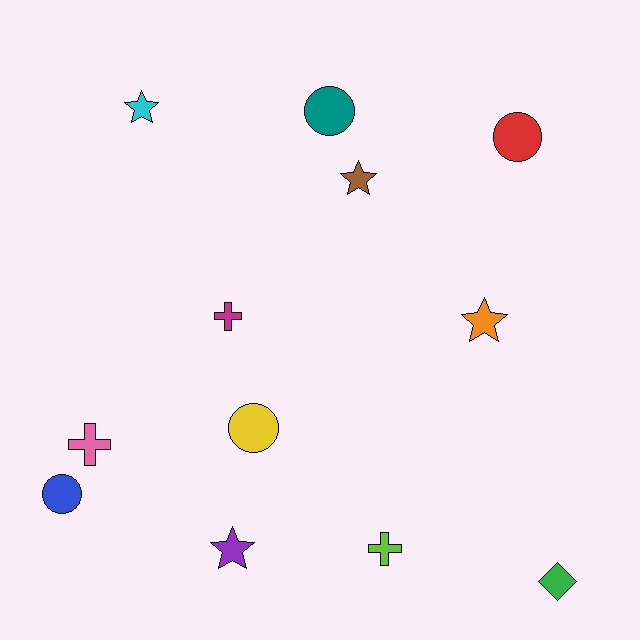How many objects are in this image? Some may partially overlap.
There are 12 objects.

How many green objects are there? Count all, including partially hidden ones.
There is 1 green object.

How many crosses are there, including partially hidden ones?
There are 3 crosses.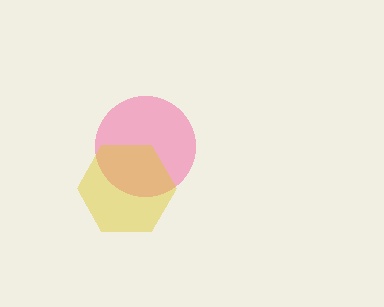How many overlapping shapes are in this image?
There are 2 overlapping shapes in the image.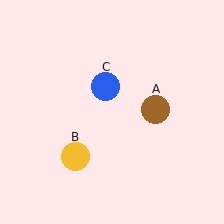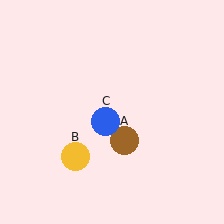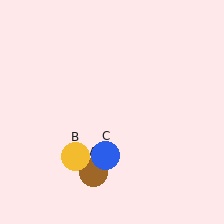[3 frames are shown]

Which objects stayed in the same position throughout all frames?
Yellow circle (object B) remained stationary.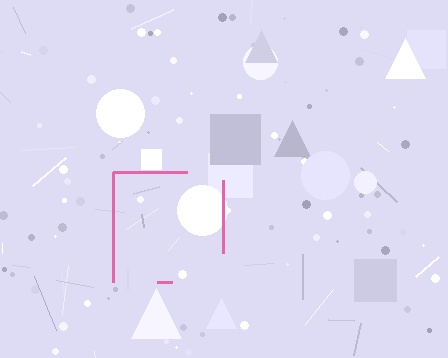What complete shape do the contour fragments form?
The contour fragments form a square.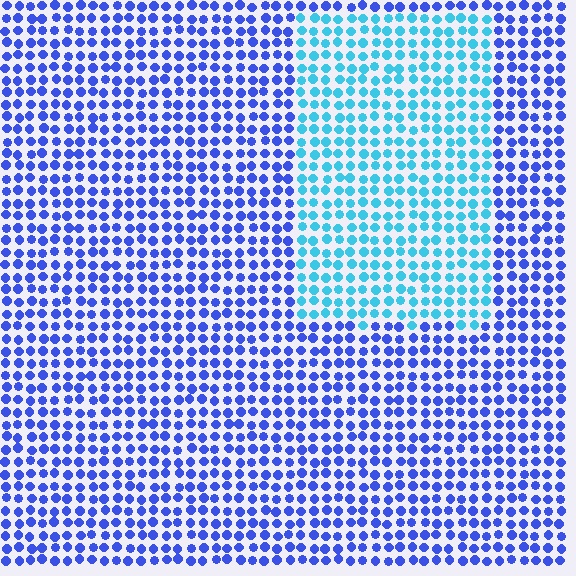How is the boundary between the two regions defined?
The boundary is defined purely by a slight shift in hue (about 42 degrees). Spacing, size, and orientation are identical on both sides.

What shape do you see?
I see a rectangle.